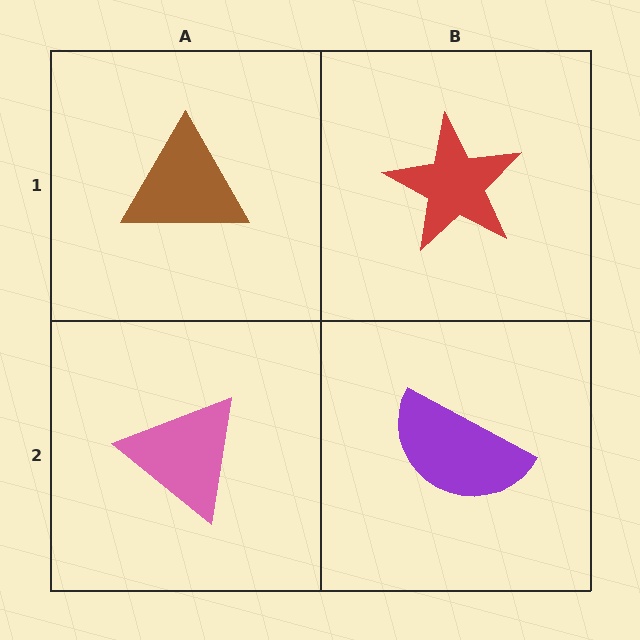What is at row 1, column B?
A red star.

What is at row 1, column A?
A brown triangle.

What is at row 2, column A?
A pink triangle.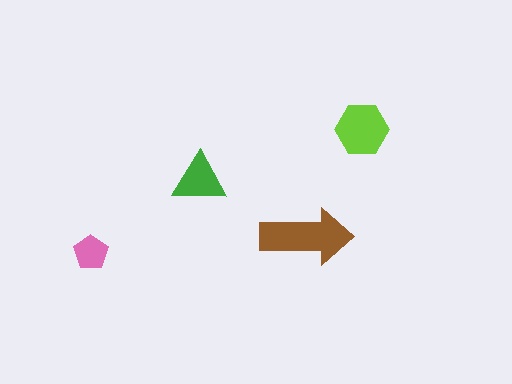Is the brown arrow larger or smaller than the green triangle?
Larger.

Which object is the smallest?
The pink pentagon.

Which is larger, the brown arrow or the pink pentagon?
The brown arrow.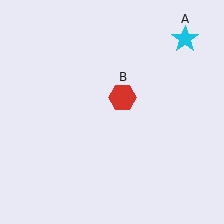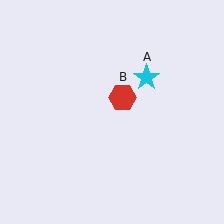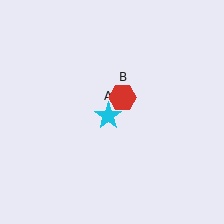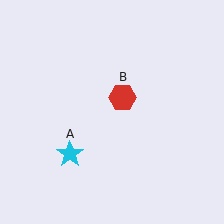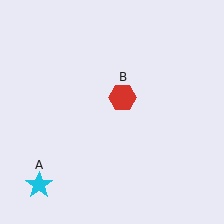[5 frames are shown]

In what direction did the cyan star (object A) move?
The cyan star (object A) moved down and to the left.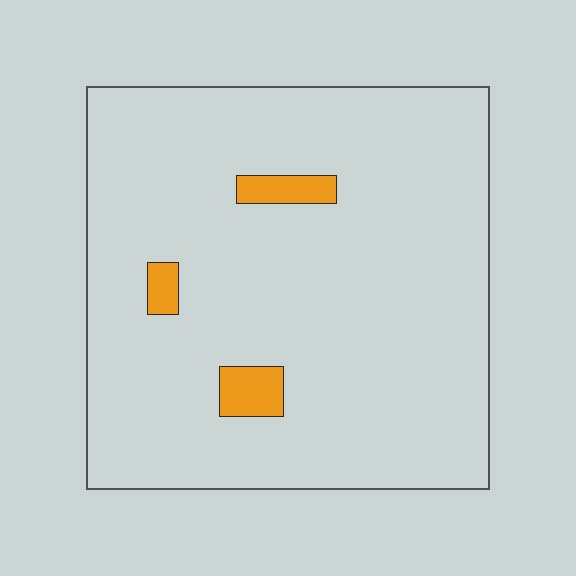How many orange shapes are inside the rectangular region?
3.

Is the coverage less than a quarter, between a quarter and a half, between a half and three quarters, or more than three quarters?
Less than a quarter.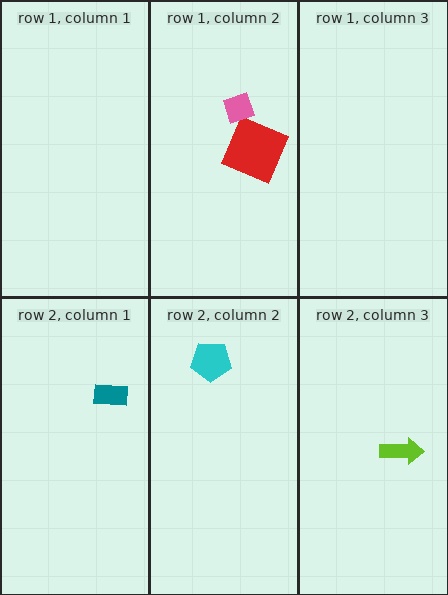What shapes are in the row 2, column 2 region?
The cyan pentagon.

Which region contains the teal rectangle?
The row 2, column 1 region.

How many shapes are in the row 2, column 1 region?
1.